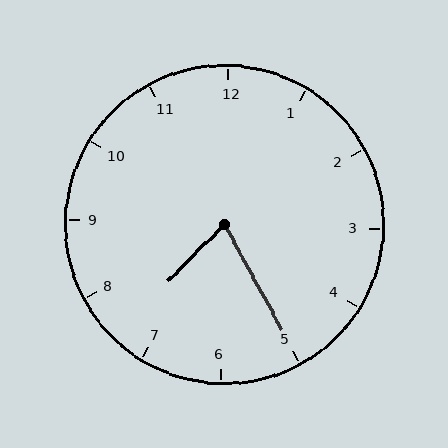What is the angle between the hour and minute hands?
Approximately 72 degrees.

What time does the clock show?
7:25.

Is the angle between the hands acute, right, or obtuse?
It is acute.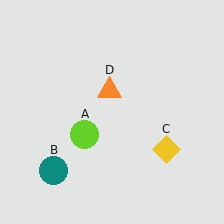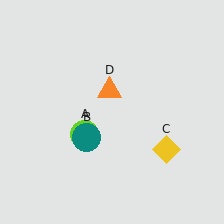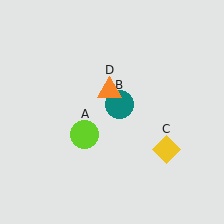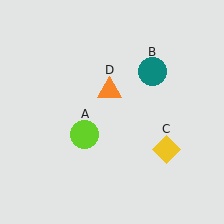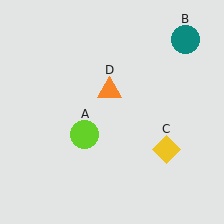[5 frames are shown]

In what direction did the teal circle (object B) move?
The teal circle (object B) moved up and to the right.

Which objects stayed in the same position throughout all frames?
Lime circle (object A) and yellow diamond (object C) and orange triangle (object D) remained stationary.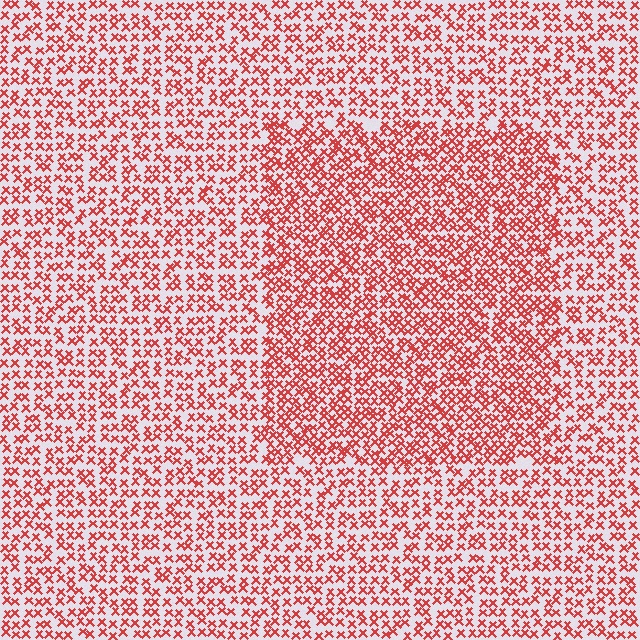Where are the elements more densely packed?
The elements are more densely packed inside the rectangle boundary.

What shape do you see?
I see a rectangle.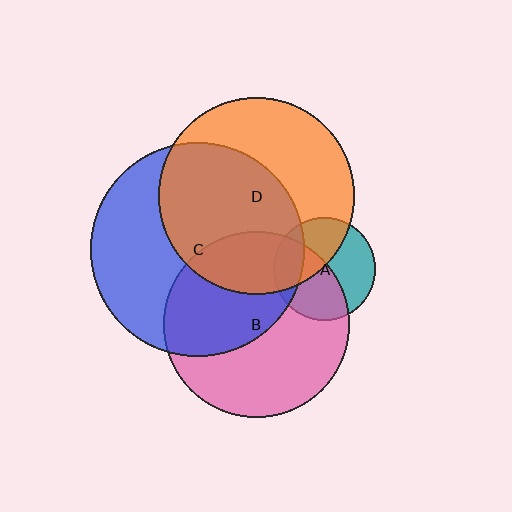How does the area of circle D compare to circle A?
Approximately 3.7 times.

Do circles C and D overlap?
Yes.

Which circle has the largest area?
Circle C (blue).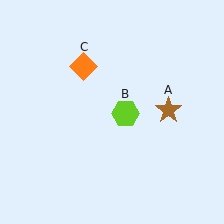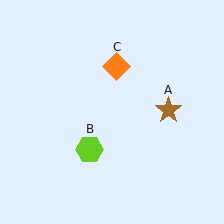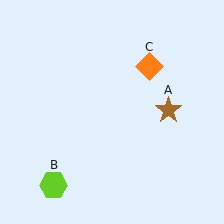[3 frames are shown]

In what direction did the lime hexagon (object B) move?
The lime hexagon (object B) moved down and to the left.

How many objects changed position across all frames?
2 objects changed position: lime hexagon (object B), orange diamond (object C).